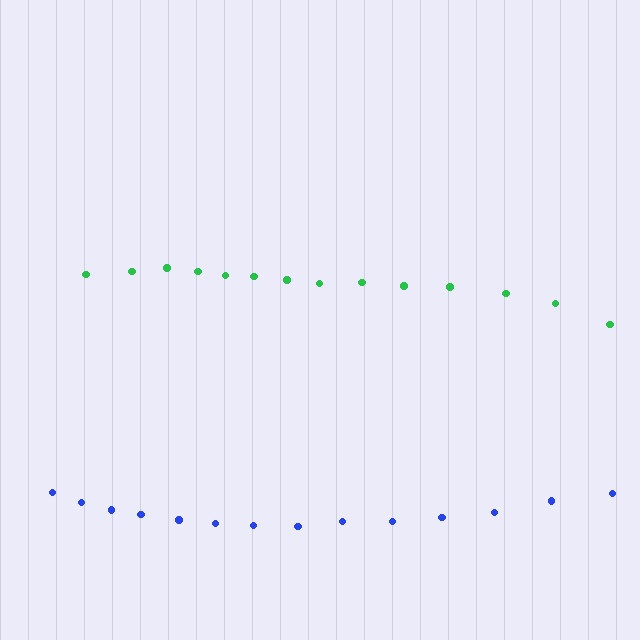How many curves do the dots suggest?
There are 2 distinct paths.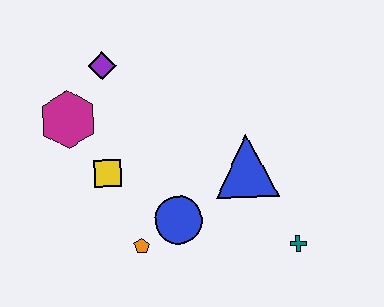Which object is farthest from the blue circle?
The purple diamond is farthest from the blue circle.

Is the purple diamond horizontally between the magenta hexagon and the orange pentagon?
Yes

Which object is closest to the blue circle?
The orange pentagon is closest to the blue circle.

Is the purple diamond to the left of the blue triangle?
Yes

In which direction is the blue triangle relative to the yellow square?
The blue triangle is to the right of the yellow square.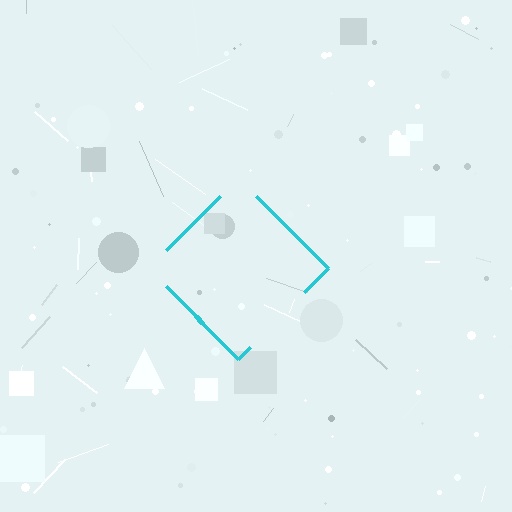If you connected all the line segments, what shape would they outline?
They would outline a diamond.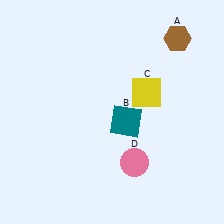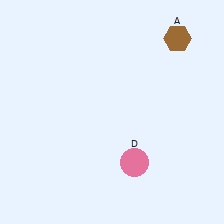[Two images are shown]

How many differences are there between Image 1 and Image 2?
There are 2 differences between the two images.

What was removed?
The yellow square (C), the teal square (B) were removed in Image 2.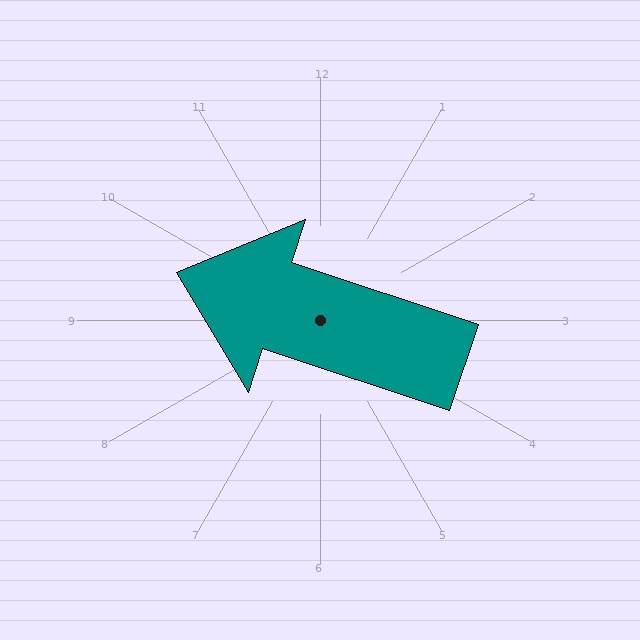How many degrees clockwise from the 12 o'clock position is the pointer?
Approximately 288 degrees.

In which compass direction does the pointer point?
West.